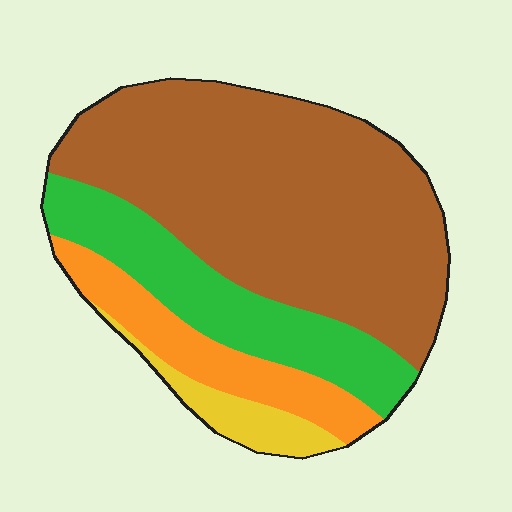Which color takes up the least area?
Yellow, at roughly 5%.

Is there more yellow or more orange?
Orange.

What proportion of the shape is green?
Green takes up about one fifth (1/5) of the shape.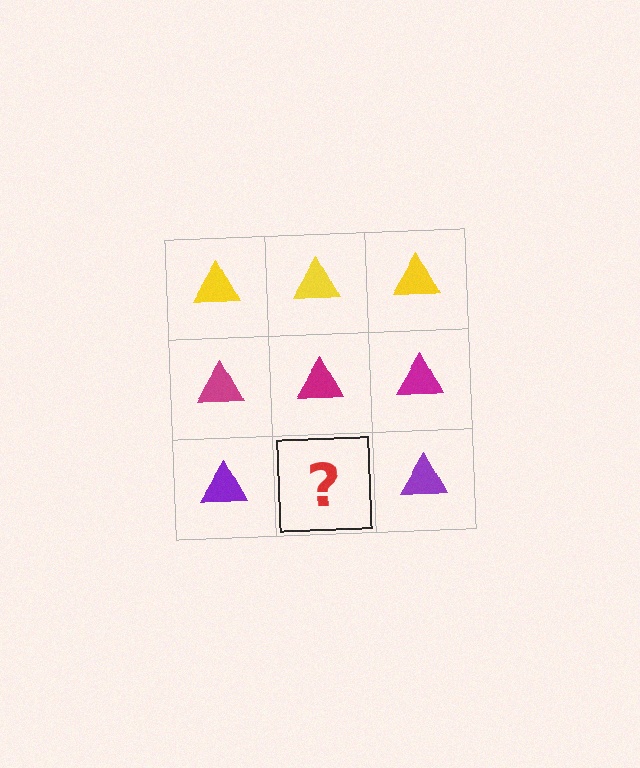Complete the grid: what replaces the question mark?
The question mark should be replaced with a purple triangle.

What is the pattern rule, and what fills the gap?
The rule is that each row has a consistent color. The gap should be filled with a purple triangle.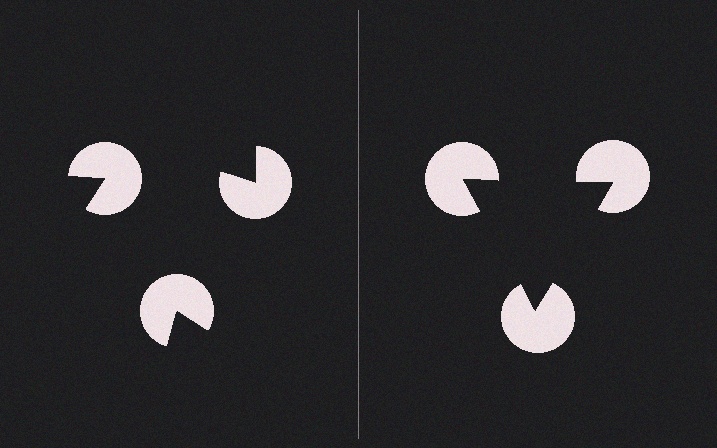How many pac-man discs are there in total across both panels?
6 — 3 on each side.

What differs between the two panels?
The pac-man discs are positioned identically on both sides; only the wedge orientations differ. On the right they align to a triangle; on the left they are misaligned.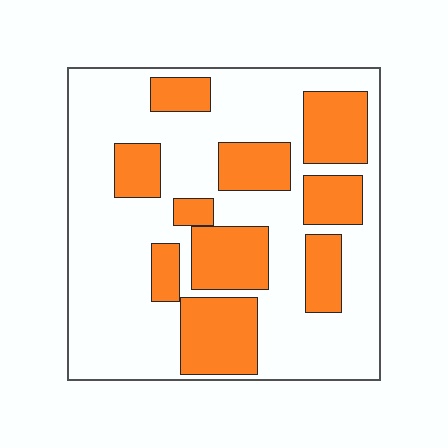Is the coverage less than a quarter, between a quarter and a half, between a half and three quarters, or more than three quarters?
Between a quarter and a half.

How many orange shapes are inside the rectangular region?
10.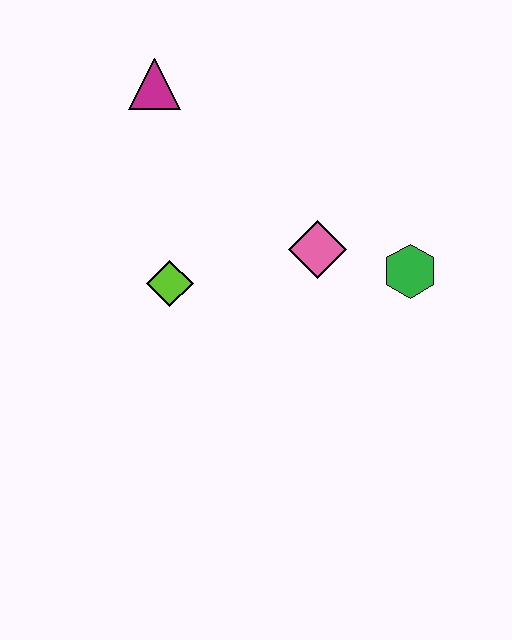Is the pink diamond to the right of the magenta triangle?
Yes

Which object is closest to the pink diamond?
The green hexagon is closest to the pink diamond.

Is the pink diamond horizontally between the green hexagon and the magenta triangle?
Yes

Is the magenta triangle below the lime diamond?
No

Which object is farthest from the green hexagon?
The magenta triangle is farthest from the green hexagon.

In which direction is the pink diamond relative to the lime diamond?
The pink diamond is to the right of the lime diamond.